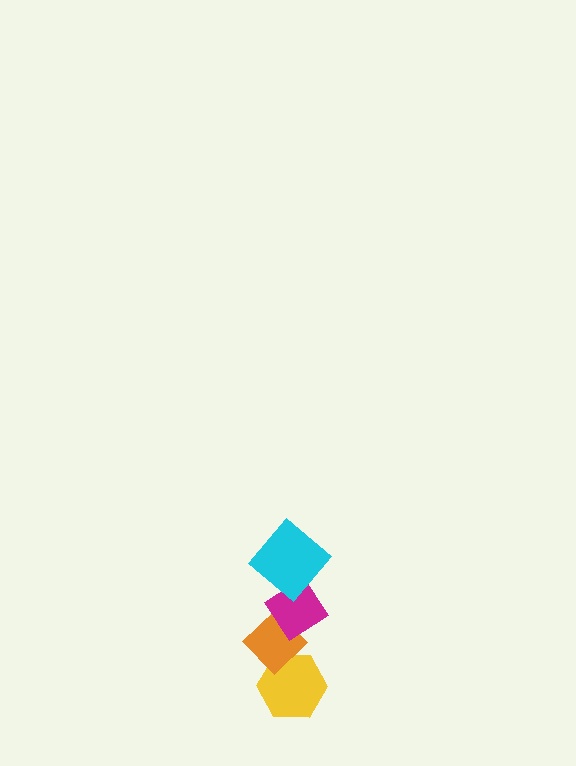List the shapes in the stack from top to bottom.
From top to bottom: the cyan diamond, the magenta diamond, the orange diamond, the yellow hexagon.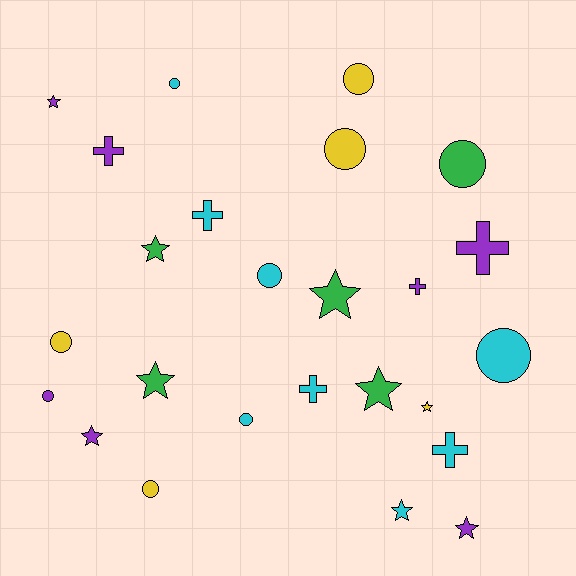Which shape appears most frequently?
Circle, with 10 objects.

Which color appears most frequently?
Cyan, with 8 objects.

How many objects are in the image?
There are 25 objects.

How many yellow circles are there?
There are 4 yellow circles.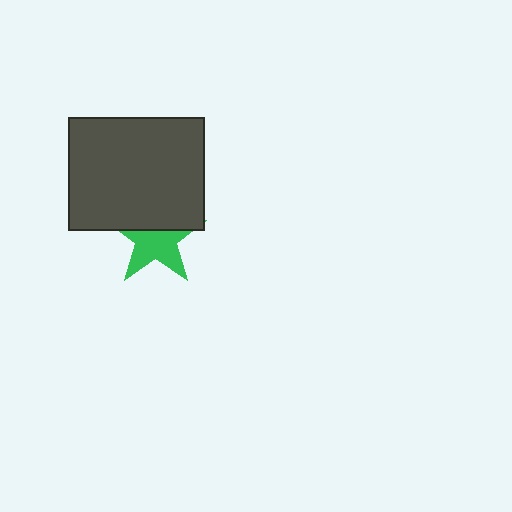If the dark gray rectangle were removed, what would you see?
You would see the complete green star.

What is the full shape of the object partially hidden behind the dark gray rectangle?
The partially hidden object is a green star.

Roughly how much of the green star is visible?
About half of it is visible (roughly 56%).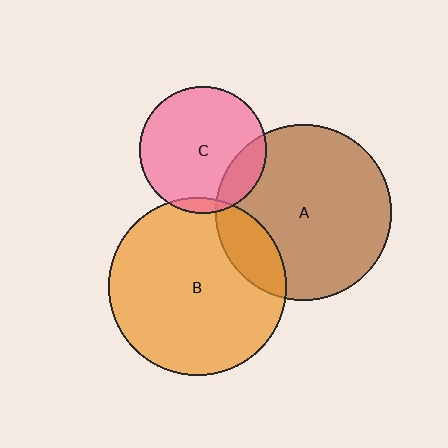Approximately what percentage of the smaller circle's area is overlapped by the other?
Approximately 5%.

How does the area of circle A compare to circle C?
Approximately 1.9 times.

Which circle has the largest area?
Circle B (orange).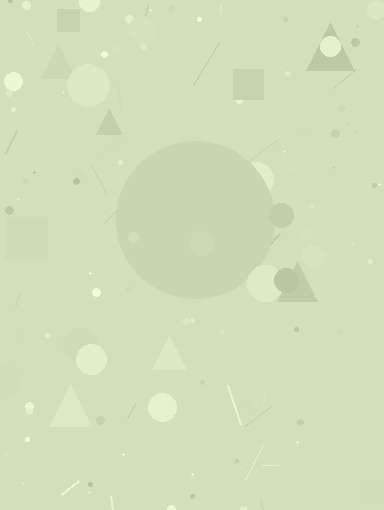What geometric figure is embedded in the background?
A circle is embedded in the background.